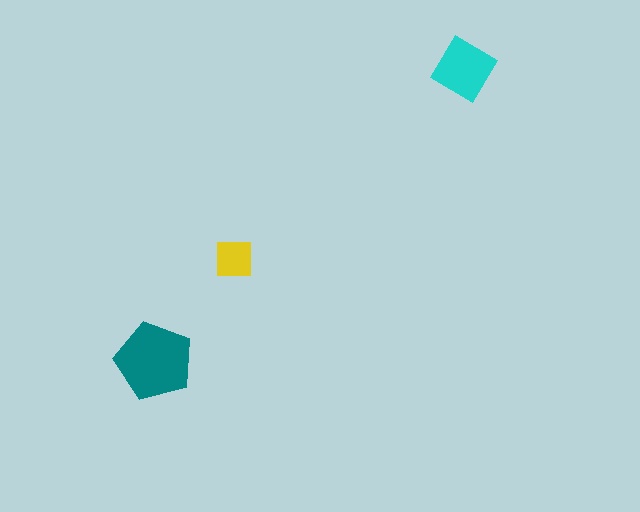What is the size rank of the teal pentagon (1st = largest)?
1st.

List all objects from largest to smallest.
The teal pentagon, the cyan diamond, the yellow square.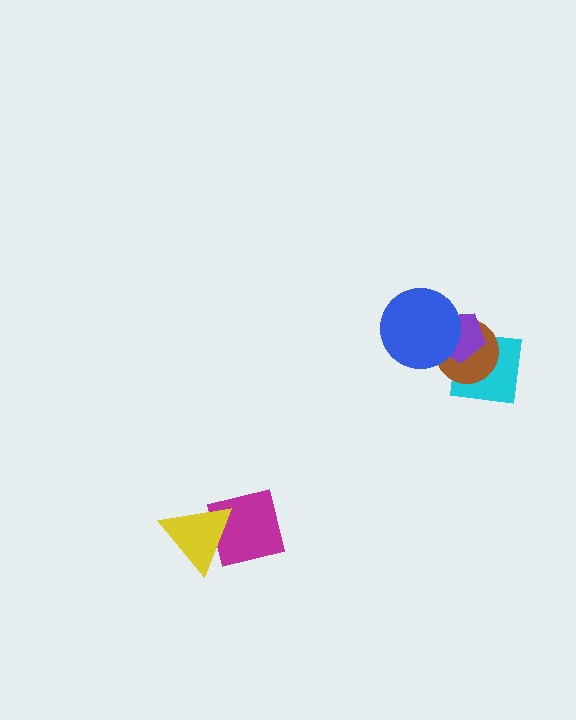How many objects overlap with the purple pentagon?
3 objects overlap with the purple pentagon.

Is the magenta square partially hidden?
Yes, it is partially covered by another shape.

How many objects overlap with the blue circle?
3 objects overlap with the blue circle.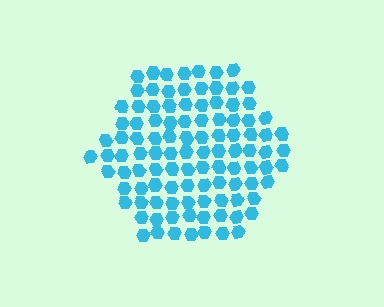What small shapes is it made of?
It is made of small hexagons.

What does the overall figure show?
The overall figure shows a hexagon.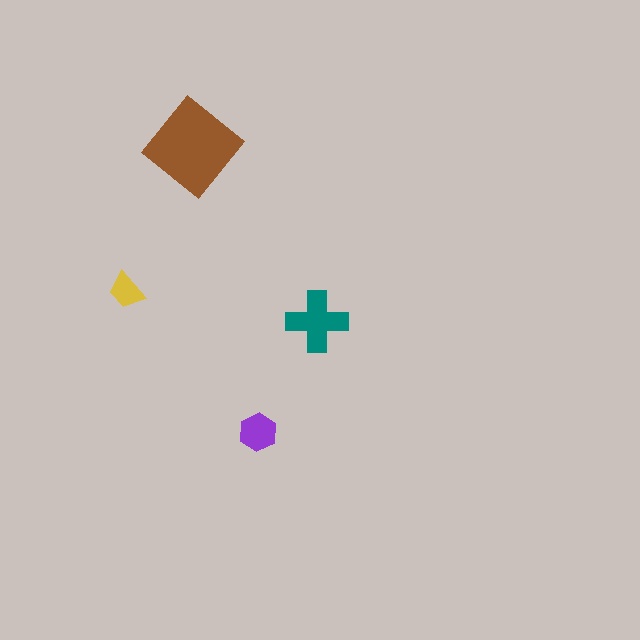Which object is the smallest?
The yellow trapezoid.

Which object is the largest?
The brown diamond.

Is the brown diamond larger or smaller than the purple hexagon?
Larger.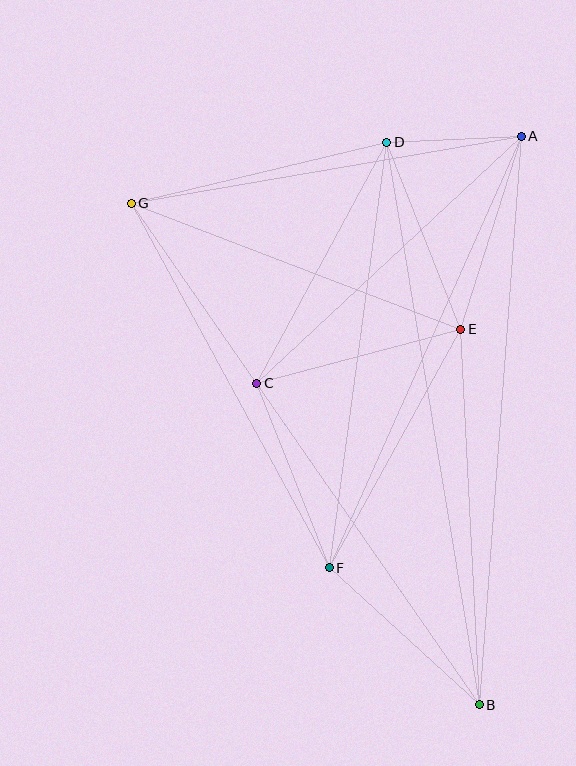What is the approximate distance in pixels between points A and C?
The distance between A and C is approximately 362 pixels.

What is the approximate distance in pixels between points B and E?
The distance between B and E is approximately 376 pixels.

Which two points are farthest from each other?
Points B and G are farthest from each other.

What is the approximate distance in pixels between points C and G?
The distance between C and G is approximately 219 pixels.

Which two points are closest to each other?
Points A and D are closest to each other.